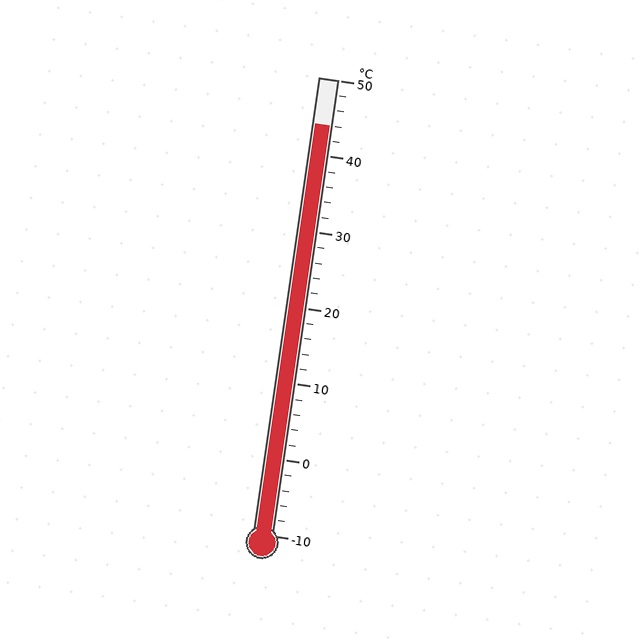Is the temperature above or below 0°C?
The temperature is above 0°C.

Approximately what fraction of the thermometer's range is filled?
The thermometer is filled to approximately 90% of its range.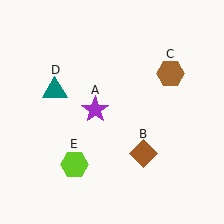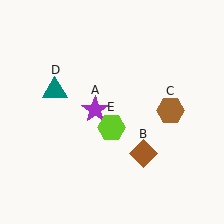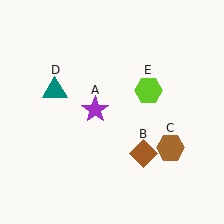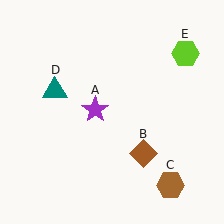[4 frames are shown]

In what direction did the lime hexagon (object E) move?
The lime hexagon (object E) moved up and to the right.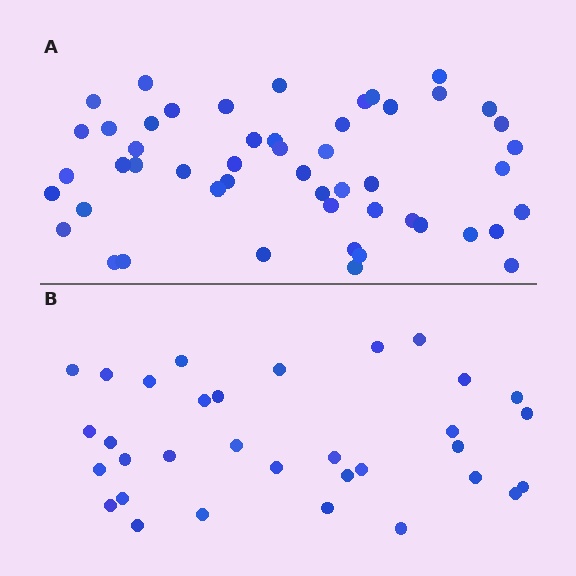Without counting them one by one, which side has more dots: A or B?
Region A (the top region) has more dots.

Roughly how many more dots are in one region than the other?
Region A has approximately 20 more dots than region B.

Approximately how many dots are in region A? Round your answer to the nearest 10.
About 50 dots. (The exact count is 51, which rounds to 50.)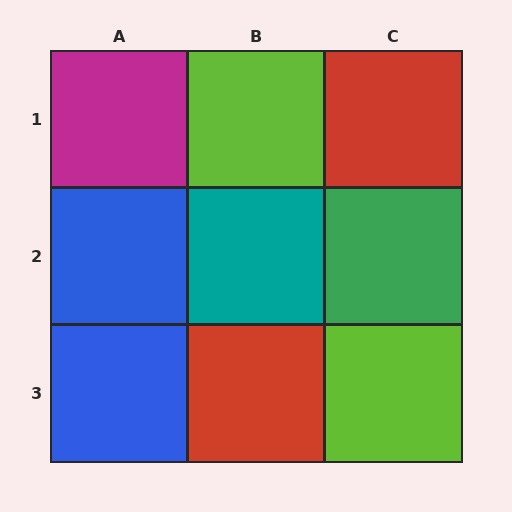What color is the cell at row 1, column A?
Magenta.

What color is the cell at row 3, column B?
Red.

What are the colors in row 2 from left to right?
Blue, teal, green.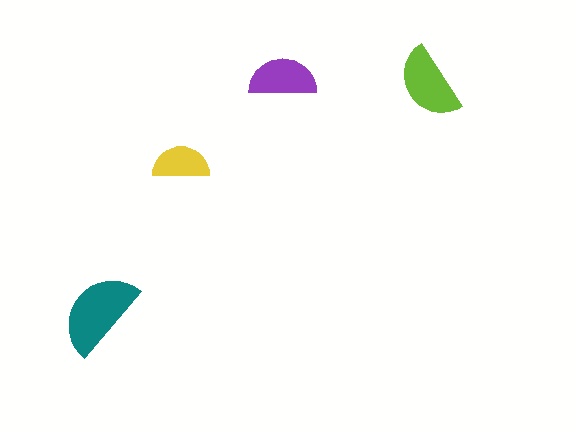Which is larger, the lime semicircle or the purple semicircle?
The lime one.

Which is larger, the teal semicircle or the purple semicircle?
The teal one.